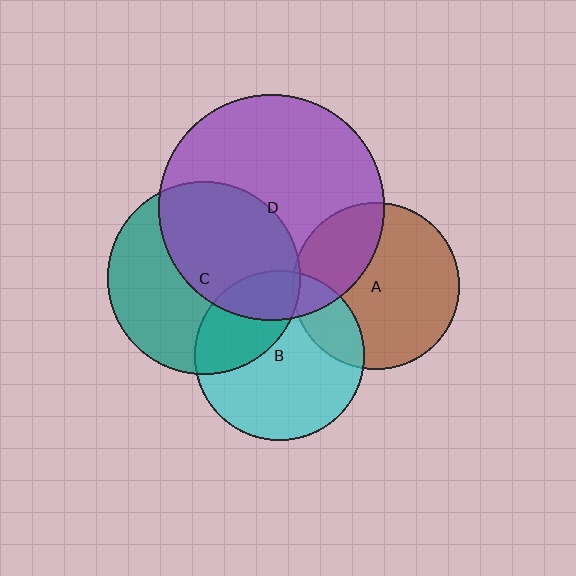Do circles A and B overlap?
Yes.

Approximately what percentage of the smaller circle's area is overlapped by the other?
Approximately 20%.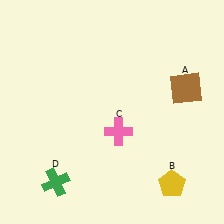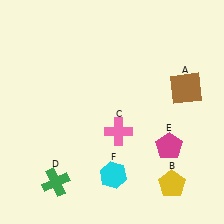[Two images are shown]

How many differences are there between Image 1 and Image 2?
There are 2 differences between the two images.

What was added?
A magenta pentagon (E), a cyan hexagon (F) were added in Image 2.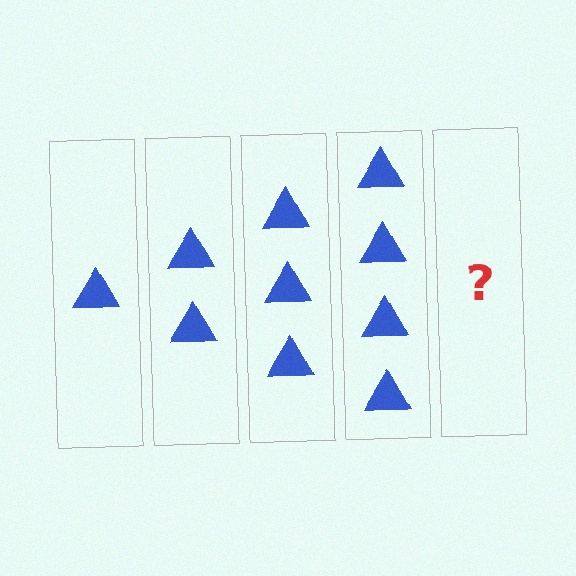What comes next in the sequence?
The next element should be 5 triangles.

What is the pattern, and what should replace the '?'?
The pattern is that each step adds one more triangle. The '?' should be 5 triangles.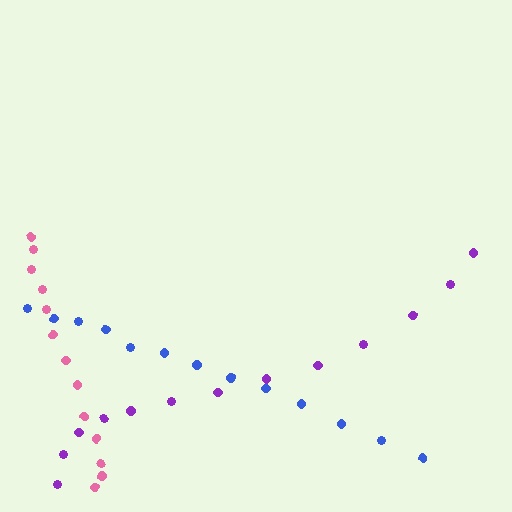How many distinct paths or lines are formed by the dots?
There are 3 distinct paths.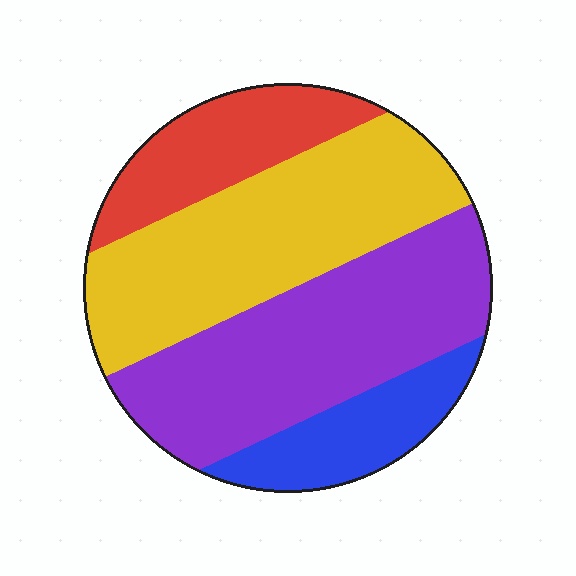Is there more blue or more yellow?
Yellow.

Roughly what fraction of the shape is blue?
Blue covers 13% of the shape.